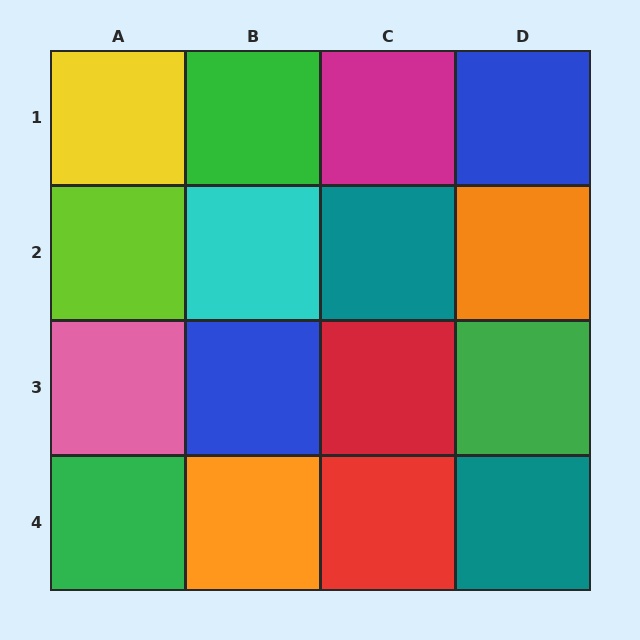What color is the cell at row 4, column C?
Red.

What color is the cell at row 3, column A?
Pink.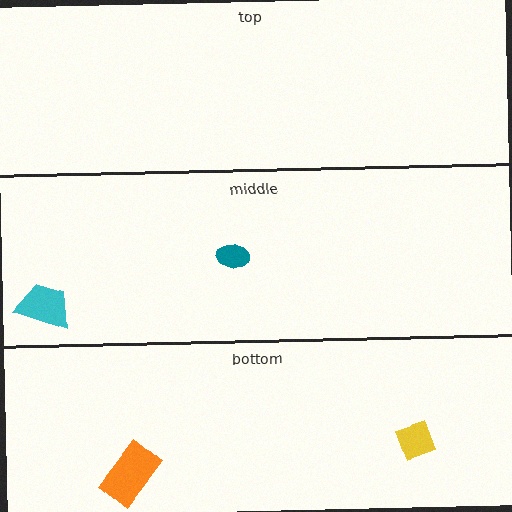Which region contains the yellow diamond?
The bottom region.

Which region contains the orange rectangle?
The bottom region.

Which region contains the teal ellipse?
The middle region.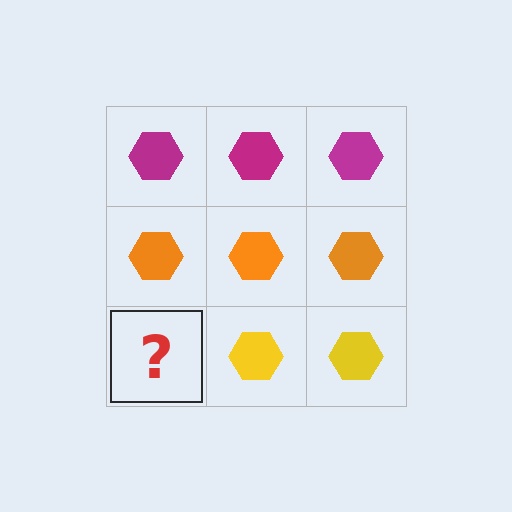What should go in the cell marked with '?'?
The missing cell should contain a yellow hexagon.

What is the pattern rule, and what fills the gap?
The rule is that each row has a consistent color. The gap should be filled with a yellow hexagon.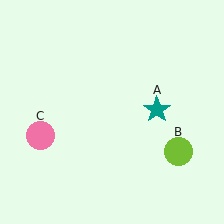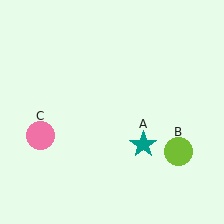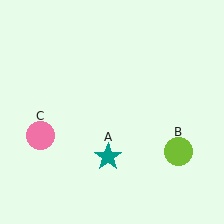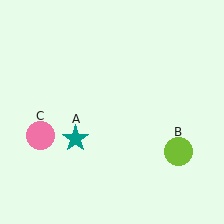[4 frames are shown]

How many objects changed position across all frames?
1 object changed position: teal star (object A).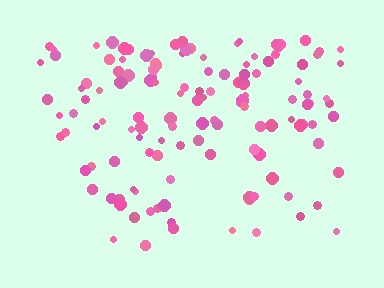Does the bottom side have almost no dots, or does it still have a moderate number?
Still a moderate number, just noticeably fewer than the top.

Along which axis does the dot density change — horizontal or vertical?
Vertical.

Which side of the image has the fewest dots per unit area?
The bottom.